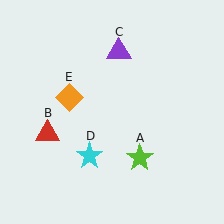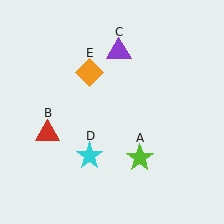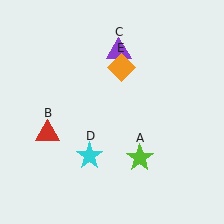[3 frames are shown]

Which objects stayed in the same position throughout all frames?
Lime star (object A) and red triangle (object B) and purple triangle (object C) and cyan star (object D) remained stationary.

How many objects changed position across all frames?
1 object changed position: orange diamond (object E).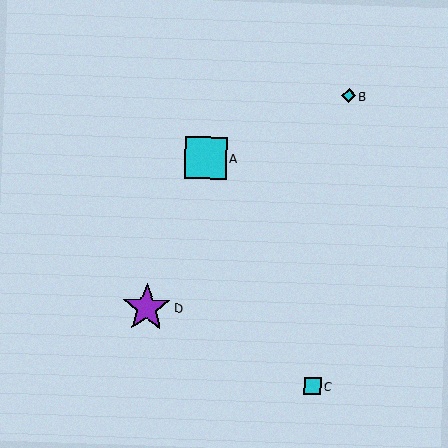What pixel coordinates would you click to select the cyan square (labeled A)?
Click at (205, 158) to select the cyan square A.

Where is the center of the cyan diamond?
The center of the cyan diamond is at (348, 96).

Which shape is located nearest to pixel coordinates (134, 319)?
The purple star (labeled D) at (147, 308) is nearest to that location.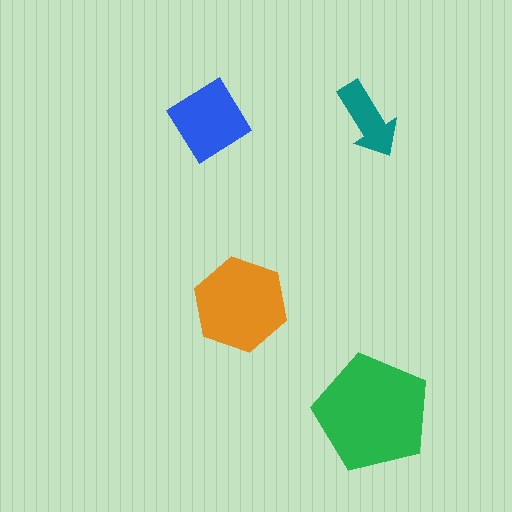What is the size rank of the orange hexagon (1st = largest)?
2nd.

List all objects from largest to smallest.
The green pentagon, the orange hexagon, the blue diamond, the teal arrow.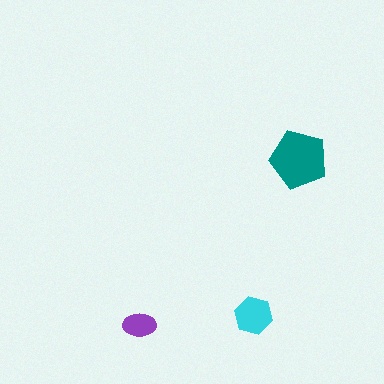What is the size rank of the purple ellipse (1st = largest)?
3rd.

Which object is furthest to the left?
The purple ellipse is leftmost.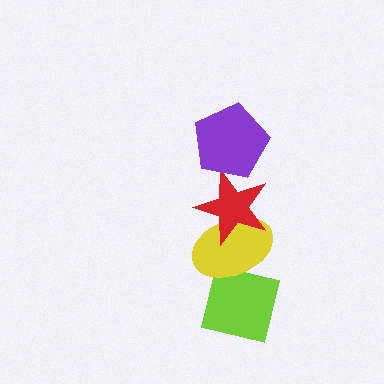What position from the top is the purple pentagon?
The purple pentagon is 1st from the top.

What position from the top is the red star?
The red star is 2nd from the top.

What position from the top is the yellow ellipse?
The yellow ellipse is 3rd from the top.